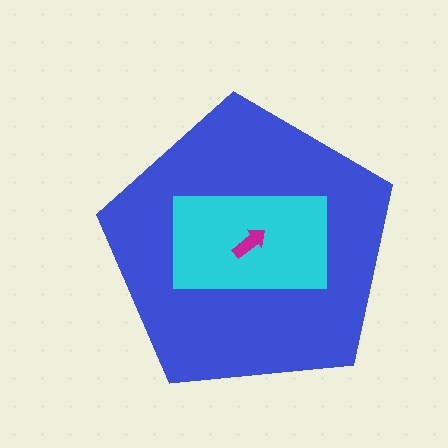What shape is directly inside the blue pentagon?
The cyan rectangle.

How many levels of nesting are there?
3.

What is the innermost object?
The magenta arrow.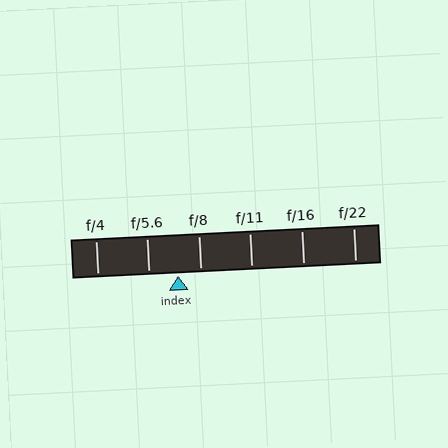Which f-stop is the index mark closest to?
The index mark is closest to f/8.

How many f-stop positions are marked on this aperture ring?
There are 6 f-stop positions marked.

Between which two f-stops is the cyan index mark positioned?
The index mark is between f/5.6 and f/8.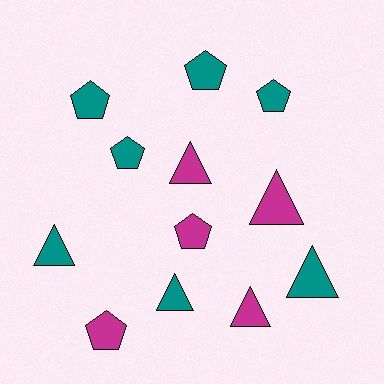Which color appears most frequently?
Teal, with 7 objects.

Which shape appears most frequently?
Pentagon, with 6 objects.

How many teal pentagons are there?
There are 4 teal pentagons.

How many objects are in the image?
There are 12 objects.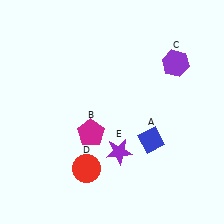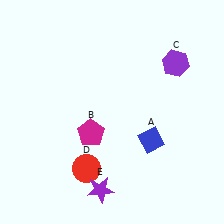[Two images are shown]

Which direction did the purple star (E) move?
The purple star (E) moved down.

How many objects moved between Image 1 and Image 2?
1 object moved between the two images.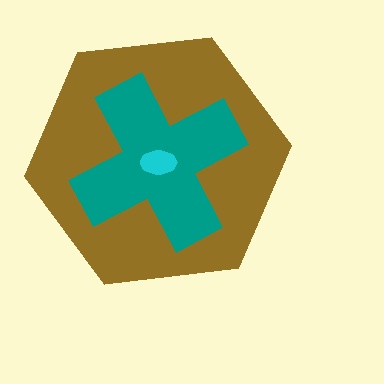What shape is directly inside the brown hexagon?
The teal cross.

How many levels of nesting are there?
3.